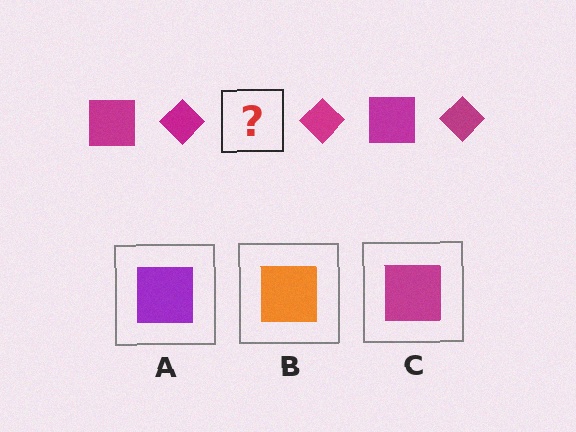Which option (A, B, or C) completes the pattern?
C.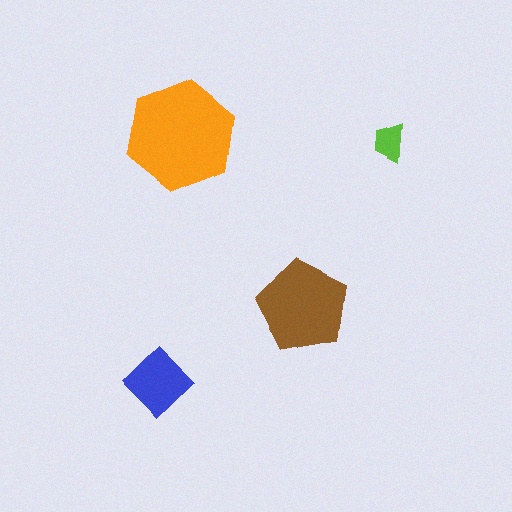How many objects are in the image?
There are 4 objects in the image.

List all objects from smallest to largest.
The lime trapezoid, the blue diamond, the brown pentagon, the orange hexagon.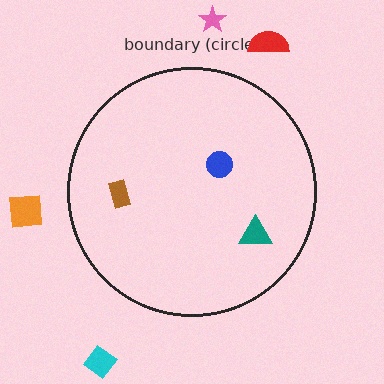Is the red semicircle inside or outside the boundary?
Outside.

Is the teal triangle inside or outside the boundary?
Inside.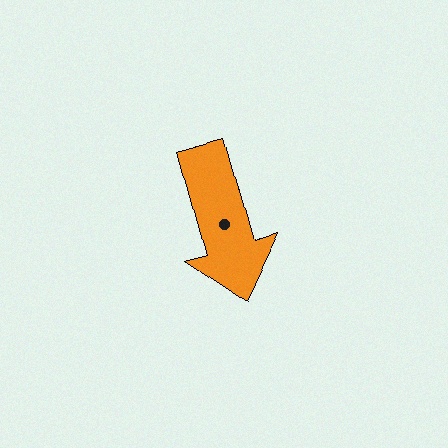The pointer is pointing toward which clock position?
Roughly 5 o'clock.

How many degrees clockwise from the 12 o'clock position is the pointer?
Approximately 165 degrees.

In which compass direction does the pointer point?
South.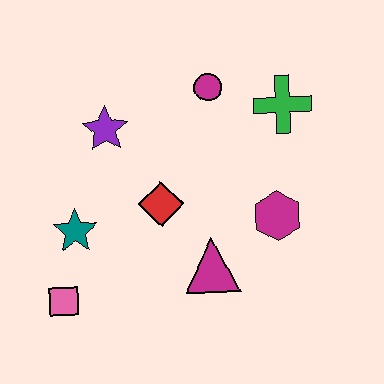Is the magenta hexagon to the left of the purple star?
No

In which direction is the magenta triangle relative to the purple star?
The magenta triangle is below the purple star.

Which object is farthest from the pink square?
The green cross is farthest from the pink square.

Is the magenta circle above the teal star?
Yes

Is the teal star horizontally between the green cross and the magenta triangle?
No